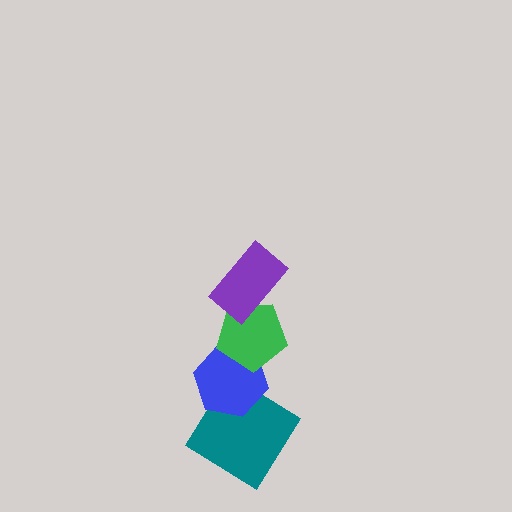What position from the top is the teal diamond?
The teal diamond is 4th from the top.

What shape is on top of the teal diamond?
The blue hexagon is on top of the teal diamond.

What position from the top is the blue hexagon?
The blue hexagon is 3rd from the top.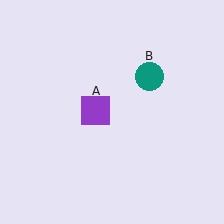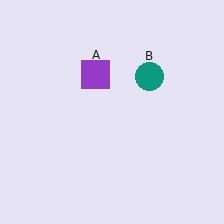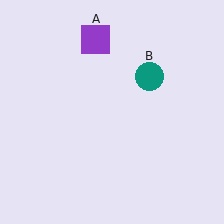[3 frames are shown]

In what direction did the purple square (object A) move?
The purple square (object A) moved up.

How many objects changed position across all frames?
1 object changed position: purple square (object A).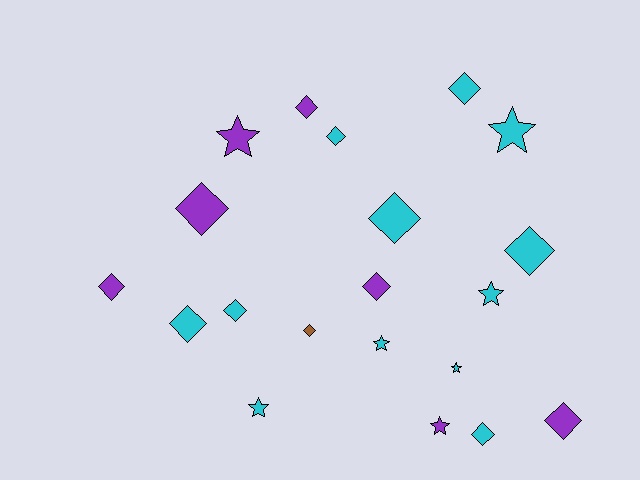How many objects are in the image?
There are 20 objects.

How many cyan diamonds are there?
There are 7 cyan diamonds.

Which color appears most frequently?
Cyan, with 12 objects.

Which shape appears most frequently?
Diamond, with 13 objects.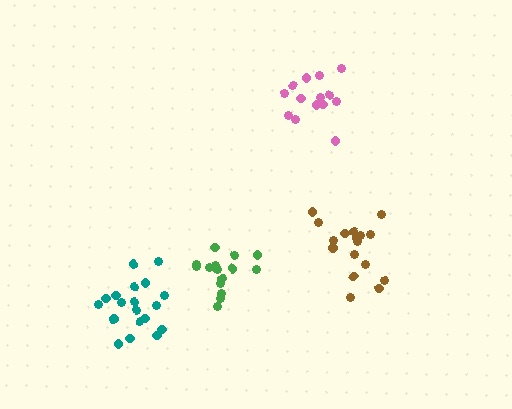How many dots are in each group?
Group 1: 16 dots, Group 2: 14 dots, Group 3: 19 dots, Group 4: 17 dots (66 total).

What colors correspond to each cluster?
The clusters are colored: green, pink, teal, brown.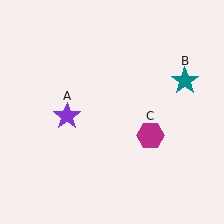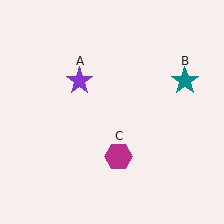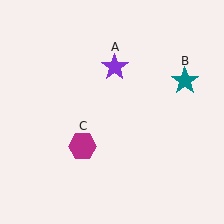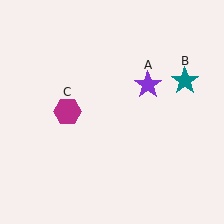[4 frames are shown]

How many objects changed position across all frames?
2 objects changed position: purple star (object A), magenta hexagon (object C).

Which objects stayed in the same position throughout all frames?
Teal star (object B) remained stationary.